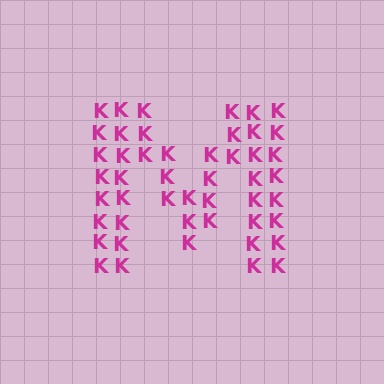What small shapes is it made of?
It is made of small letter K's.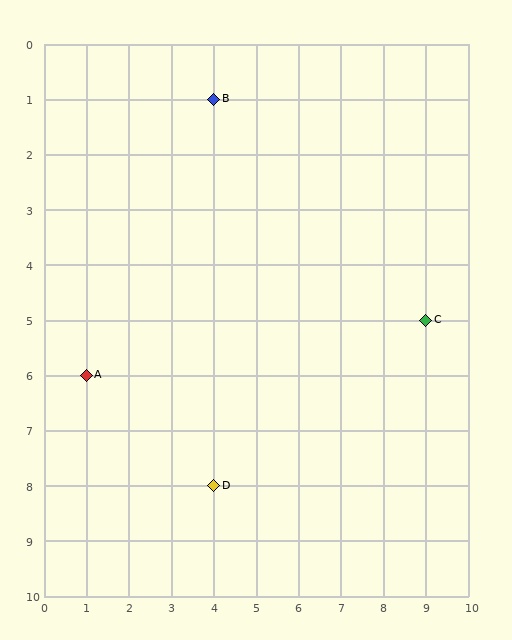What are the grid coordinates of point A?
Point A is at grid coordinates (1, 6).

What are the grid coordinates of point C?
Point C is at grid coordinates (9, 5).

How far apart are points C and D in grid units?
Points C and D are 5 columns and 3 rows apart (about 5.8 grid units diagonally).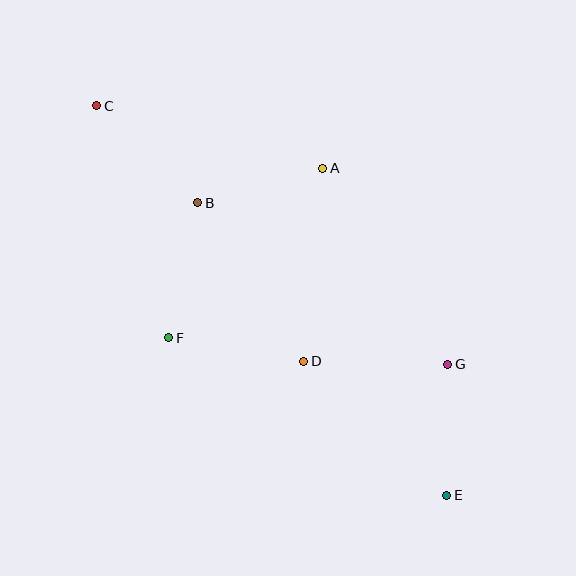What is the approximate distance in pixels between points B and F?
The distance between B and F is approximately 138 pixels.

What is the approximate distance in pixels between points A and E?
The distance between A and E is approximately 350 pixels.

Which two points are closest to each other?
Points A and B are closest to each other.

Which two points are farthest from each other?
Points C and E are farthest from each other.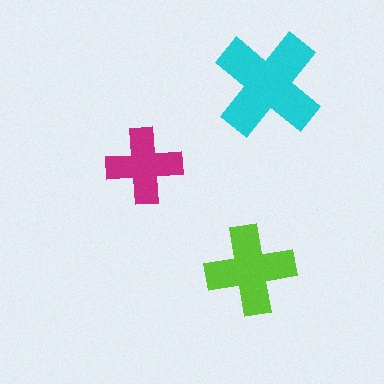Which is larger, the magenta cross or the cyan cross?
The cyan one.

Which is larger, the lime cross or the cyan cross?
The cyan one.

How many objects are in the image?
There are 3 objects in the image.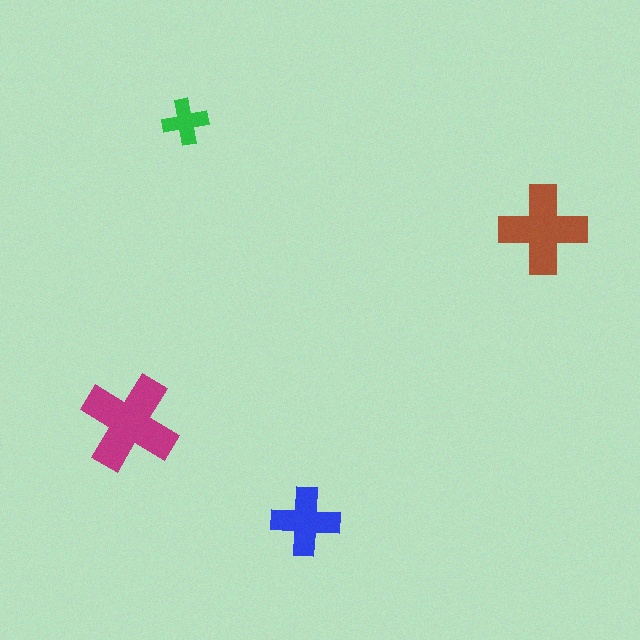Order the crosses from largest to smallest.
the magenta one, the brown one, the blue one, the green one.